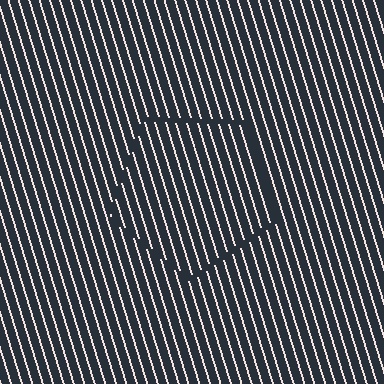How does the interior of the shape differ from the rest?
The interior of the shape contains the same grating, shifted by half a period — the contour is defined by the phase discontinuity where line-ends from the inner and outer gratings abut.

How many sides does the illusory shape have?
5 sides — the line-ends trace a pentagon.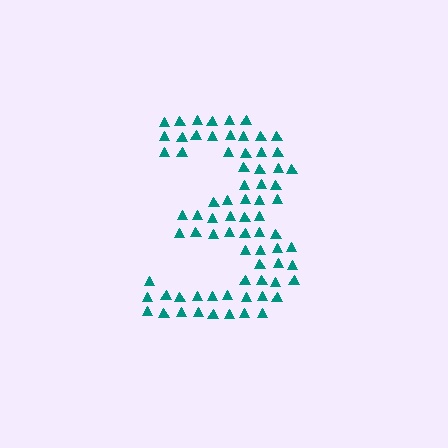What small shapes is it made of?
It is made of small triangles.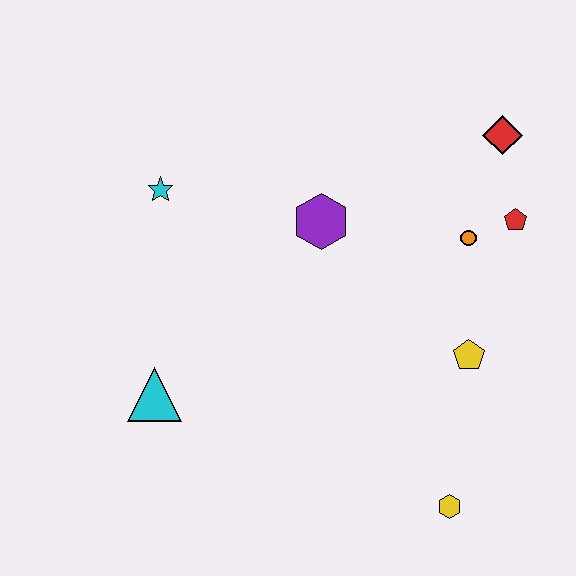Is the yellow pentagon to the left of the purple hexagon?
No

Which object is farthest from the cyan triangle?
The red diamond is farthest from the cyan triangle.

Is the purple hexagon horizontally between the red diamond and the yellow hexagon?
No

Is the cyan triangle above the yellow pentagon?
No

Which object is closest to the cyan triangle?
The cyan star is closest to the cyan triangle.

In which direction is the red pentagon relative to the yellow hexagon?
The red pentagon is above the yellow hexagon.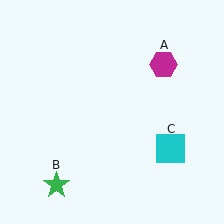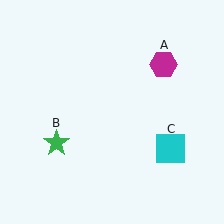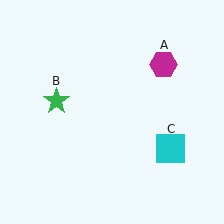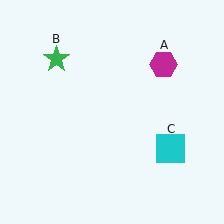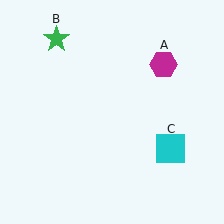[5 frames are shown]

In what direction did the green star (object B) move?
The green star (object B) moved up.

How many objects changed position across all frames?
1 object changed position: green star (object B).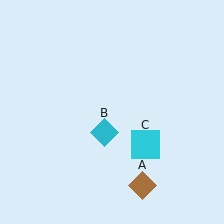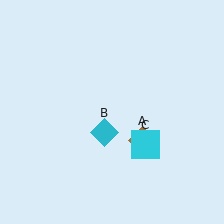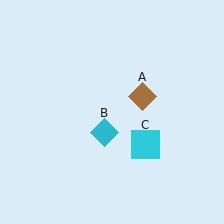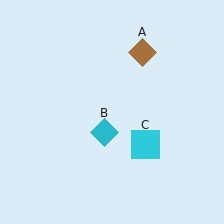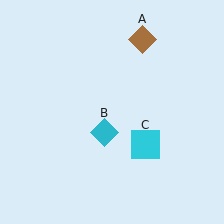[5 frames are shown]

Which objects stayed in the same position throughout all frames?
Cyan diamond (object B) and cyan square (object C) remained stationary.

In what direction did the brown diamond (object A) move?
The brown diamond (object A) moved up.